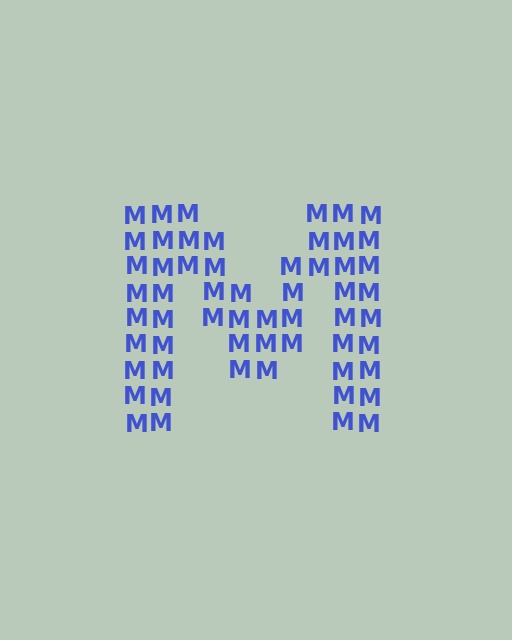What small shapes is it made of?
It is made of small letter M's.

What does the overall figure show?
The overall figure shows the letter M.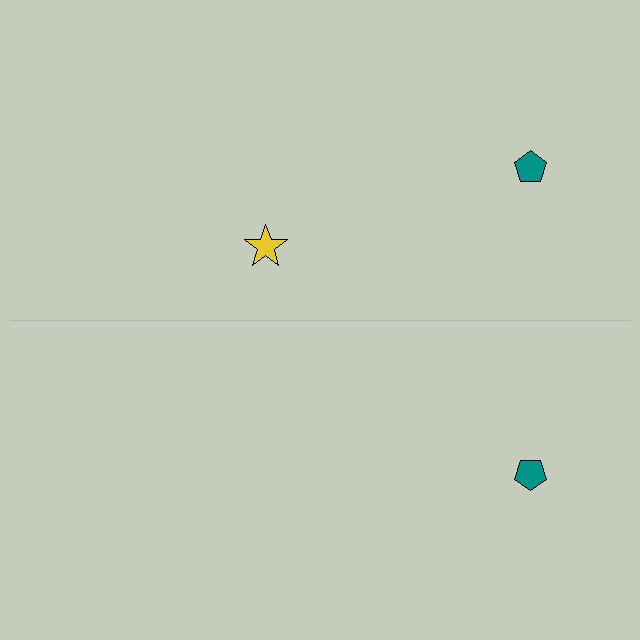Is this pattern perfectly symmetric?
No, the pattern is not perfectly symmetric. A yellow star is missing from the bottom side.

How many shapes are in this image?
There are 3 shapes in this image.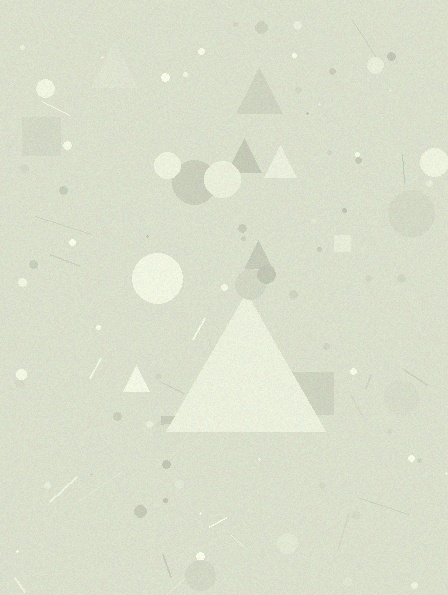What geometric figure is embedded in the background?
A triangle is embedded in the background.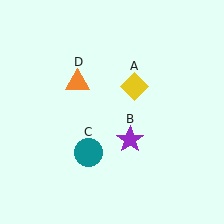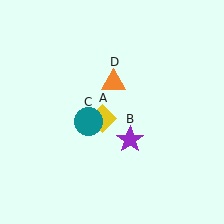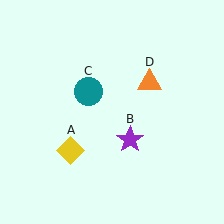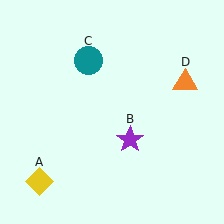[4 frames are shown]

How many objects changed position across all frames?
3 objects changed position: yellow diamond (object A), teal circle (object C), orange triangle (object D).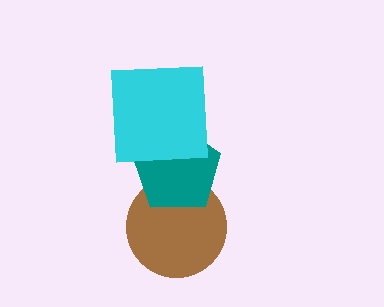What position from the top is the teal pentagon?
The teal pentagon is 2nd from the top.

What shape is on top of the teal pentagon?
The cyan square is on top of the teal pentagon.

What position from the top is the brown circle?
The brown circle is 3rd from the top.